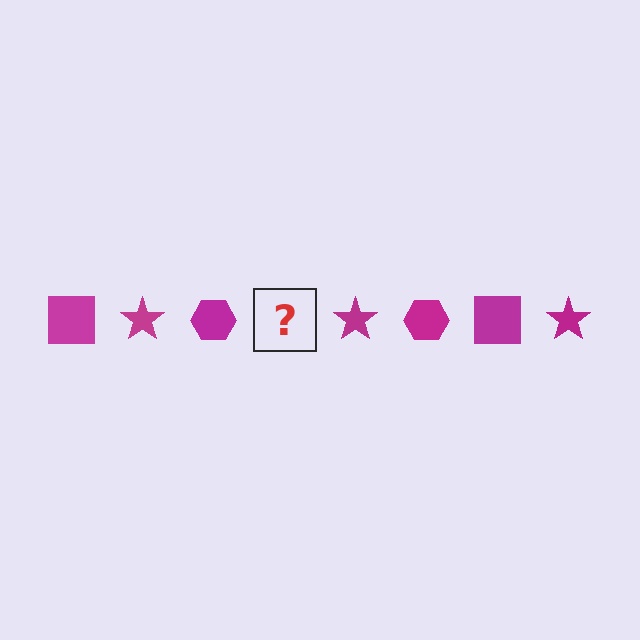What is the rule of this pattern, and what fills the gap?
The rule is that the pattern cycles through square, star, hexagon shapes in magenta. The gap should be filled with a magenta square.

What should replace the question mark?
The question mark should be replaced with a magenta square.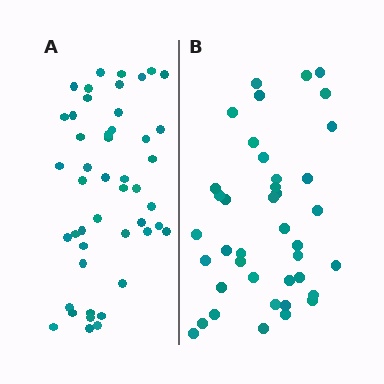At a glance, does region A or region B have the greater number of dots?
Region A (the left region) has more dots.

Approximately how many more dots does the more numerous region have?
Region A has roughly 8 or so more dots than region B.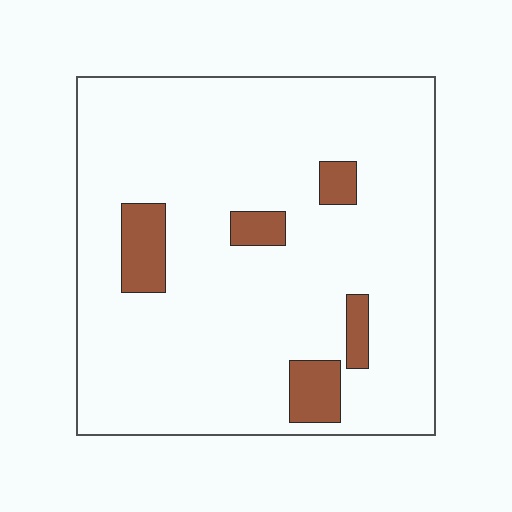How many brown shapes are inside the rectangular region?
5.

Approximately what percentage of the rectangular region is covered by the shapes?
Approximately 10%.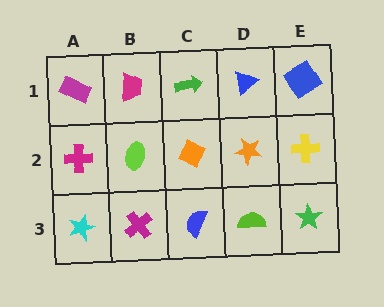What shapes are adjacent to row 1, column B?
A lime ellipse (row 2, column B), a magenta rectangle (row 1, column A), a green arrow (row 1, column C).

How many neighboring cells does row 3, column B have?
3.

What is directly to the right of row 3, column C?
A lime semicircle.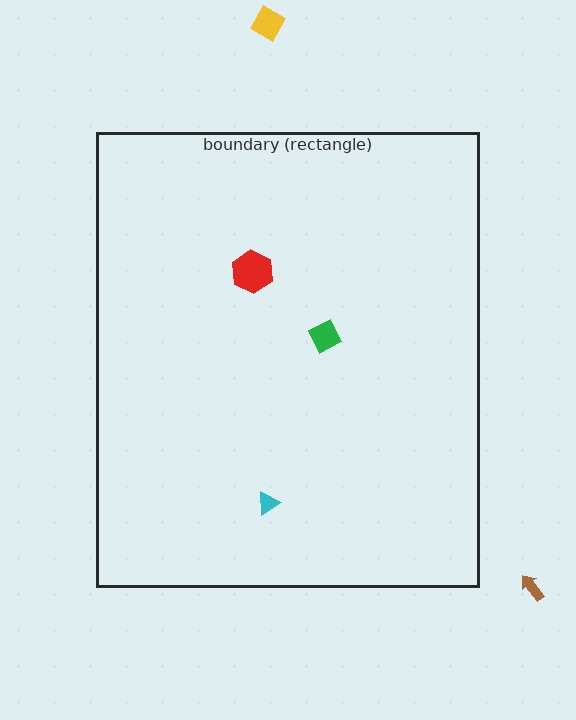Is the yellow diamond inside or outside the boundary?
Outside.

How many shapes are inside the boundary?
3 inside, 2 outside.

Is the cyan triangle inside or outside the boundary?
Inside.